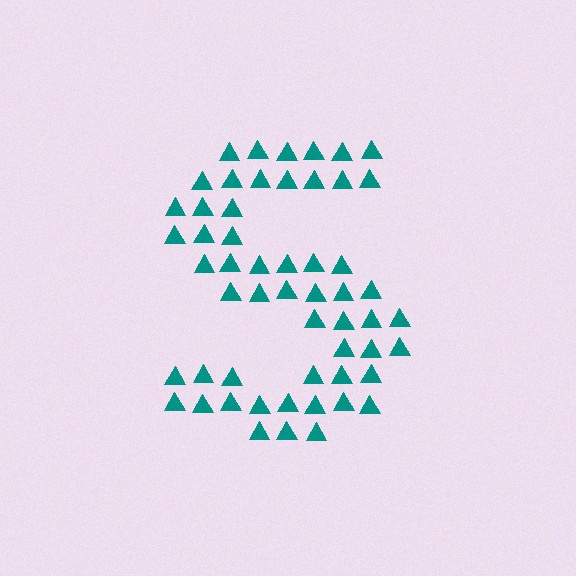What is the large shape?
The large shape is the letter S.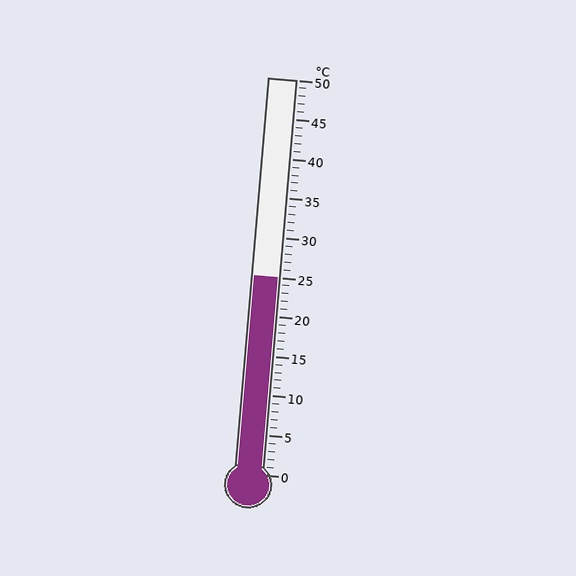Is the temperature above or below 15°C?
The temperature is above 15°C.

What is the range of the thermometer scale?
The thermometer scale ranges from 0°C to 50°C.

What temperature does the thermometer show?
The thermometer shows approximately 25°C.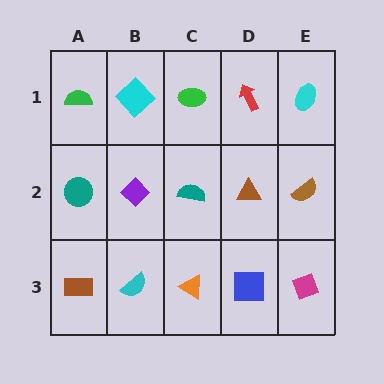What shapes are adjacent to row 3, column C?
A teal semicircle (row 2, column C), a cyan semicircle (row 3, column B), a blue square (row 3, column D).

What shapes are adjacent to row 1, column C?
A teal semicircle (row 2, column C), a cyan diamond (row 1, column B), a red arrow (row 1, column D).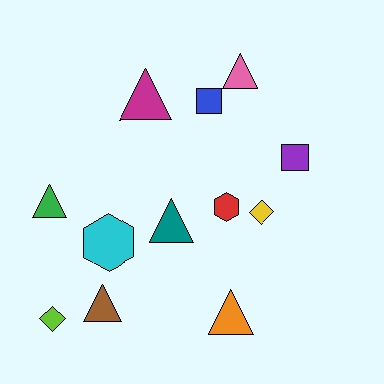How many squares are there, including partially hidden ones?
There are 2 squares.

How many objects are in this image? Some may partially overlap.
There are 12 objects.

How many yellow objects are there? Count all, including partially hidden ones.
There is 1 yellow object.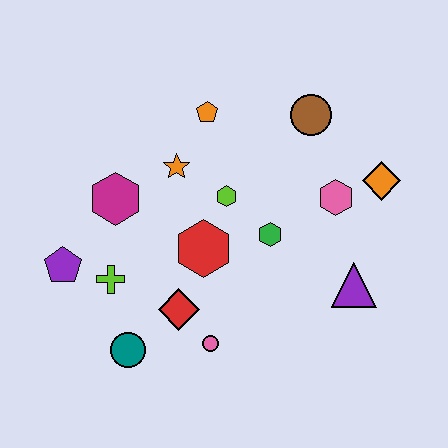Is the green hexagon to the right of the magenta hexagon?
Yes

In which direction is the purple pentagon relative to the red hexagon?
The purple pentagon is to the left of the red hexagon.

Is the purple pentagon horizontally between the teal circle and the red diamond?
No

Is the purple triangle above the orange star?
No